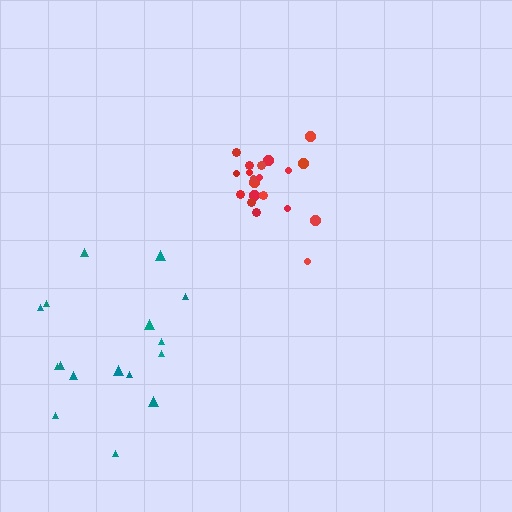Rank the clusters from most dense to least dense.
red, teal.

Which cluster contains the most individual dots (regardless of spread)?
Red (20).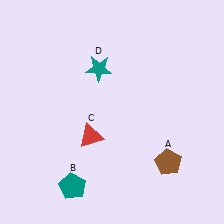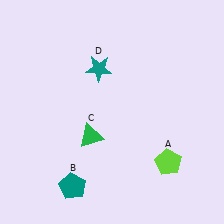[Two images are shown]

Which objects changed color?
A changed from brown to lime. C changed from red to green.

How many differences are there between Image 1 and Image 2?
There are 2 differences between the two images.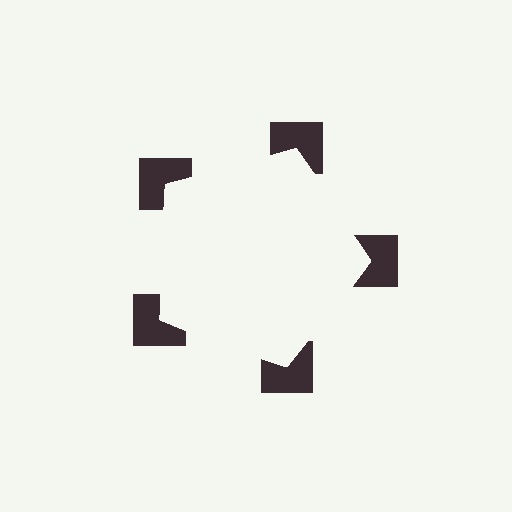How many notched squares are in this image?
There are 5 — one at each vertex of the illusory pentagon.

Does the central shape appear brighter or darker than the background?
It typically appears slightly brighter than the background, even though no actual brightness change is drawn.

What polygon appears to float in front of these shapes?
An illusory pentagon — its edges are inferred from the aligned wedge cuts in the notched squares, not physically drawn.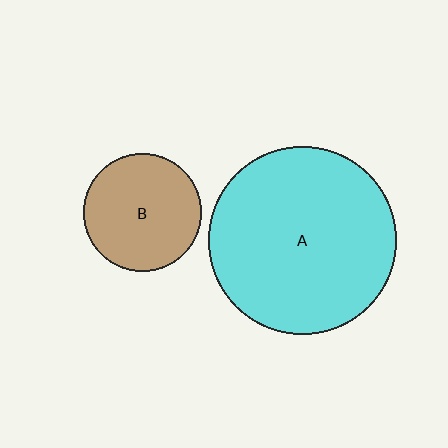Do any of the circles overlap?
No, none of the circles overlap.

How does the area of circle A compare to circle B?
Approximately 2.5 times.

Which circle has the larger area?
Circle A (cyan).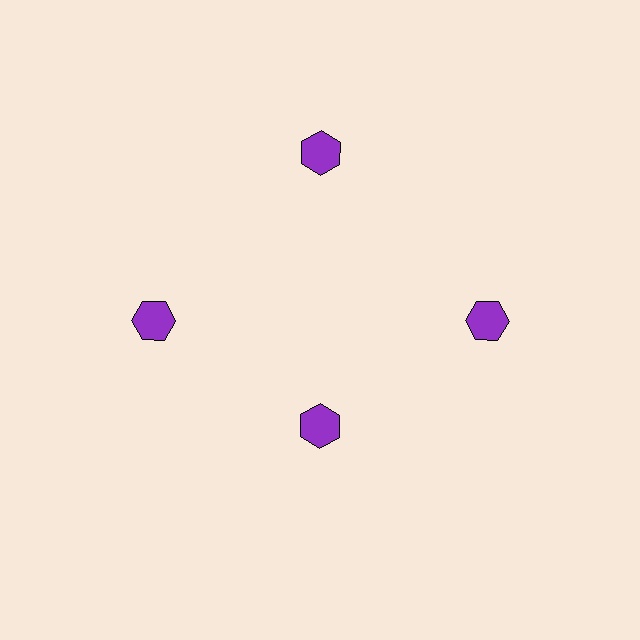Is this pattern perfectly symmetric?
No. The 4 purple hexagons are arranged in a ring, but one element near the 6 o'clock position is pulled inward toward the center, breaking the 4-fold rotational symmetry.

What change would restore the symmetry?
The symmetry would be restored by moving it outward, back onto the ring so that all 4 hexagons sit at equal angles and equal distance from the center.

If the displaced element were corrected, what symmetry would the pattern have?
It would have 4-fold rotational symmetry — the pattern would map onto itself every 90 degrees.